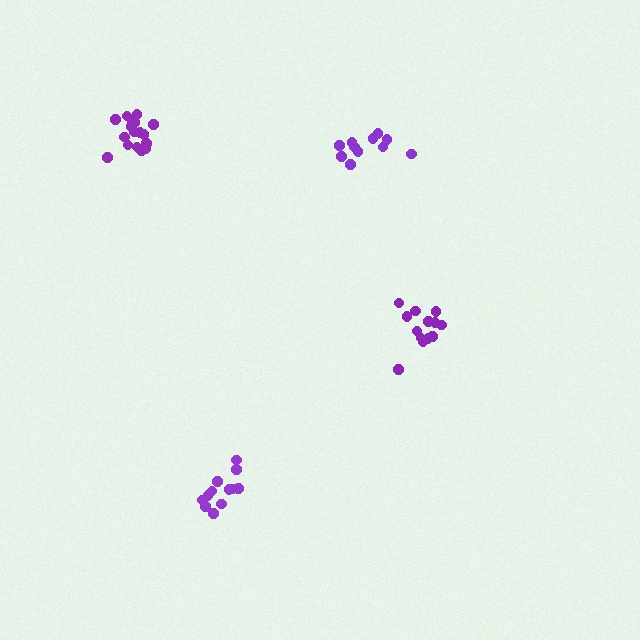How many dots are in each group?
Group 1: 11 dots, Group 2: 17 dots, Group 3: 13 dots, Group 4: 12 dots (53 total).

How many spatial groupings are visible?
There are 4 spatial groupings.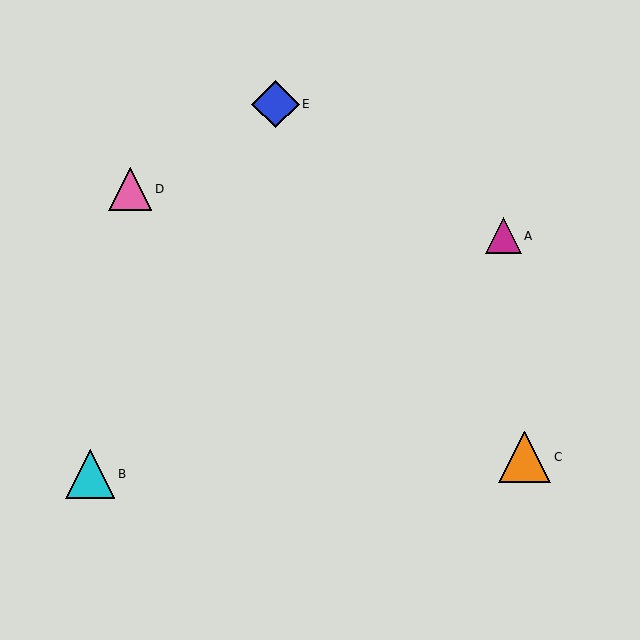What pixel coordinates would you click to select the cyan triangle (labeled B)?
Click at (90, 474) to select the cyan triangle B.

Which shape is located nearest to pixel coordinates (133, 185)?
The pink triangle (labeled D) at (130, 189) is nearest to that location.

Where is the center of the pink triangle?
The center of the pink triangle is at (130, 189).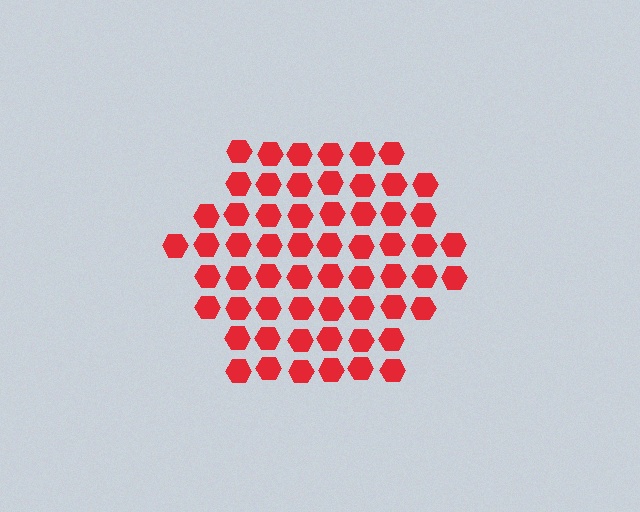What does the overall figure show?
The overall figure shows a hexagon.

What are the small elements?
The small elements are hexagons.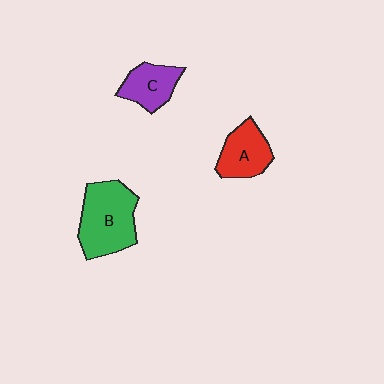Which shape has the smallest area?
Shape C (purple).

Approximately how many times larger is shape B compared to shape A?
Approximately 1.6 times.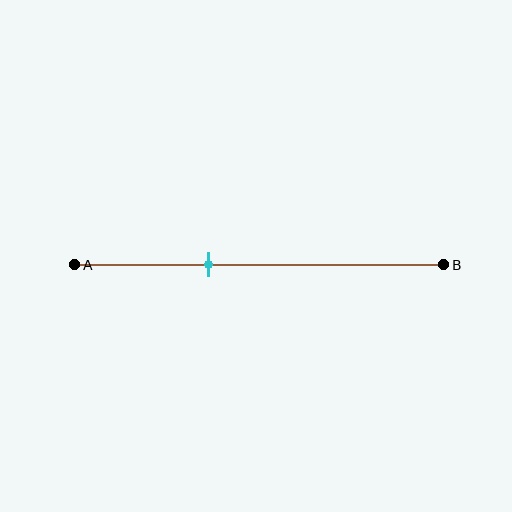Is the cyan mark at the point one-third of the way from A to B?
No, the mark is at about 35% from A, not at the 33% one-third point.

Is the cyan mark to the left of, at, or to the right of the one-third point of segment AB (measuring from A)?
The cyan mark is to the right of the one-third point of segment AB.